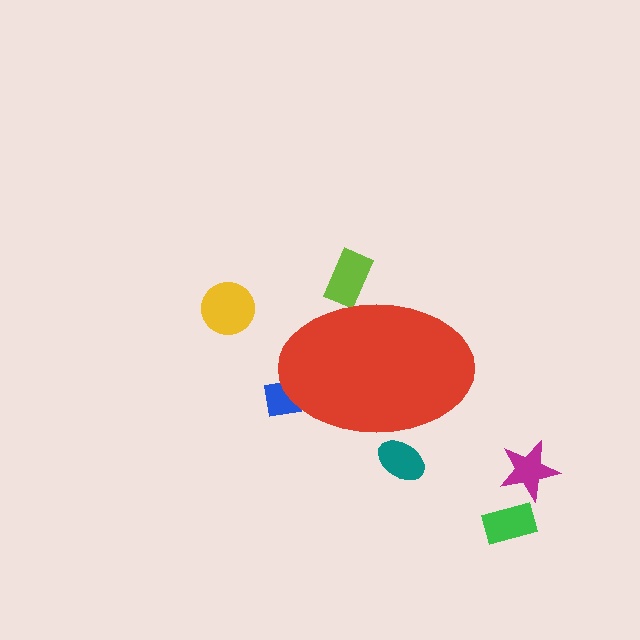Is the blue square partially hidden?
Yes, the blue square is partially hidden behind the red ellipse.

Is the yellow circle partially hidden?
No, the yellow circle is fully visible.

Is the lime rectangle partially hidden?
Yes, the lime rectangle is partially hidden behind the red ellipse.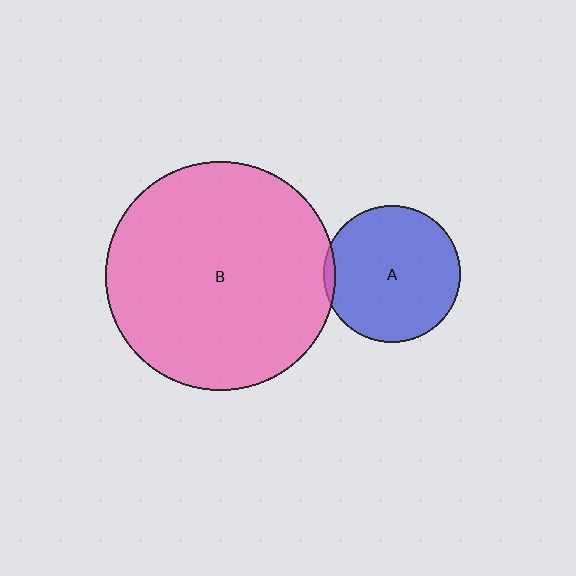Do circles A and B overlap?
Yes.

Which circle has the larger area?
Circle B (pink).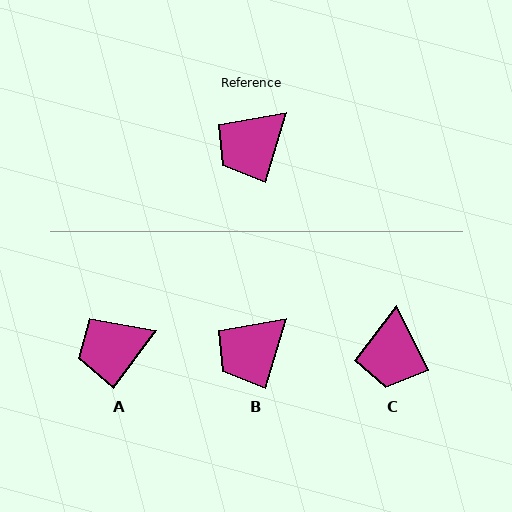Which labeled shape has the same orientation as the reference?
B.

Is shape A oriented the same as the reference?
No, it is off by about 20 degrees.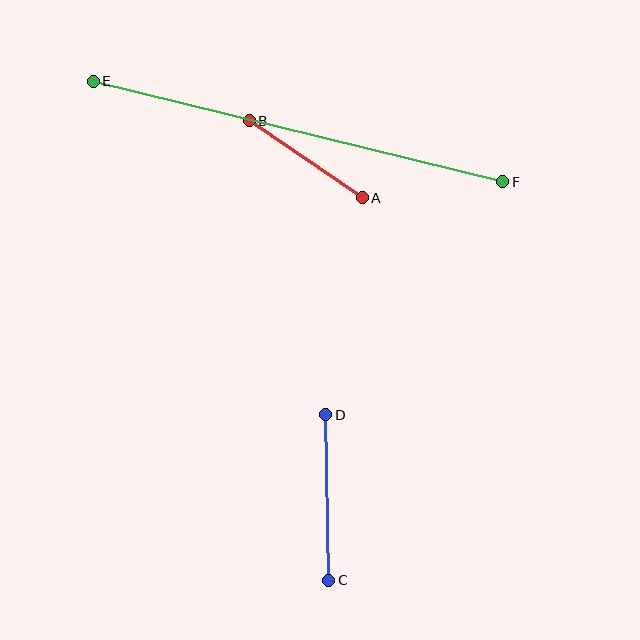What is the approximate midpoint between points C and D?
The midpoint is at approximately (327, 497) pixels.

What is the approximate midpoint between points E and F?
The midpoint is at approximately (298, 131) pixels.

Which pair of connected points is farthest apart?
Points E and F are farthest apart.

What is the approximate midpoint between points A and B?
The midpoint is at approximately (306, 159) pixels.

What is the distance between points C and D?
The distance is approximately 166 pixels.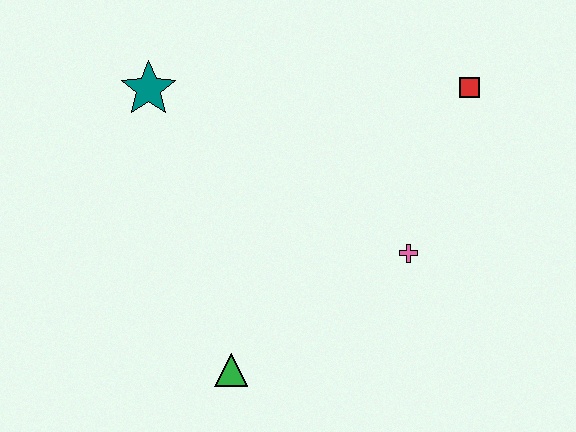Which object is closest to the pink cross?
The red square is closest to the pink cross.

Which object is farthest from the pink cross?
The teal star is farthest from the pink cross.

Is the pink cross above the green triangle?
Yes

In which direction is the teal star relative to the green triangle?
The teal star is above the green triangle.